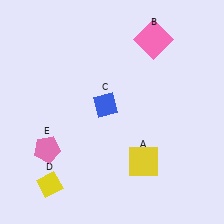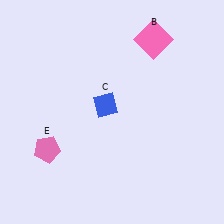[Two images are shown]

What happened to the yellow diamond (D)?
The yellow diamond (D) was removed in Image 2. It was in the bottom-left area of Image 1.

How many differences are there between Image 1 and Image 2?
There are 2 differences between the two images.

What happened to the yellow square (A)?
The yellow square (A) was removed in Image 2. It was in the bottom-right area of Image 1.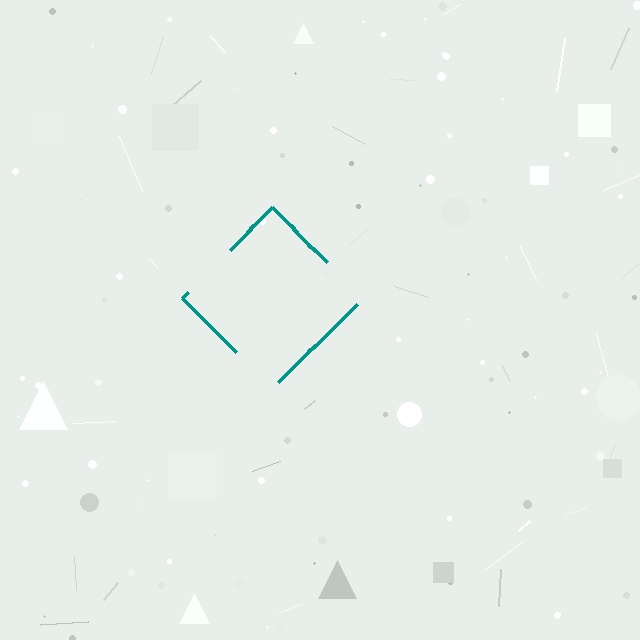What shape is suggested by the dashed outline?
The dashed outline suggests a diamond.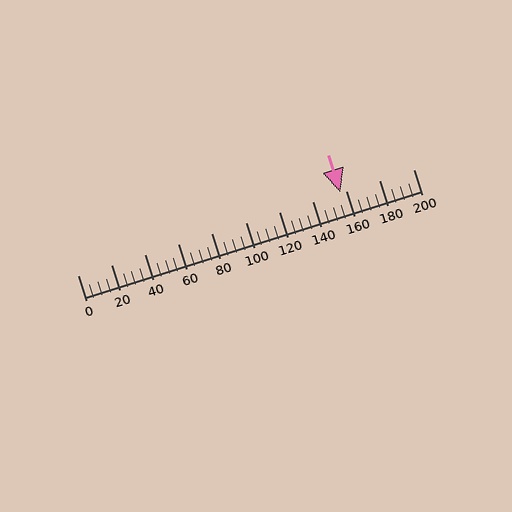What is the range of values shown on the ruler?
The ruler shows values from 0 to 200.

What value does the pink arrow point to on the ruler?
The pink arrow points to approximately 157.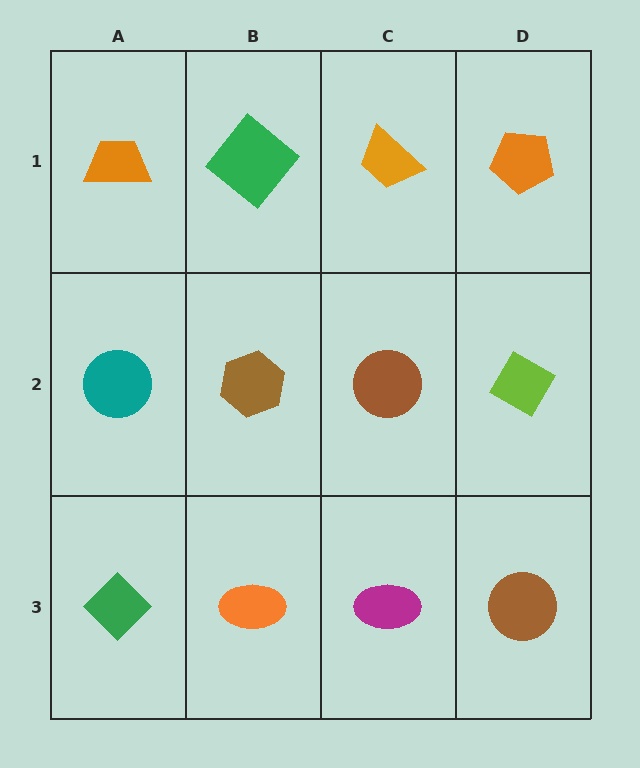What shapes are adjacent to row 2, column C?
An orange trapezoid (row 1, column C), a magenta ellipse (row 3, column C), a brown hexagon (row 2, column B), a lime diamond (row 2, column D).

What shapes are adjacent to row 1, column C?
A brown circle (row 2, column C), a green diamond (row 1, column B), an orange pentagon (row 1, column D).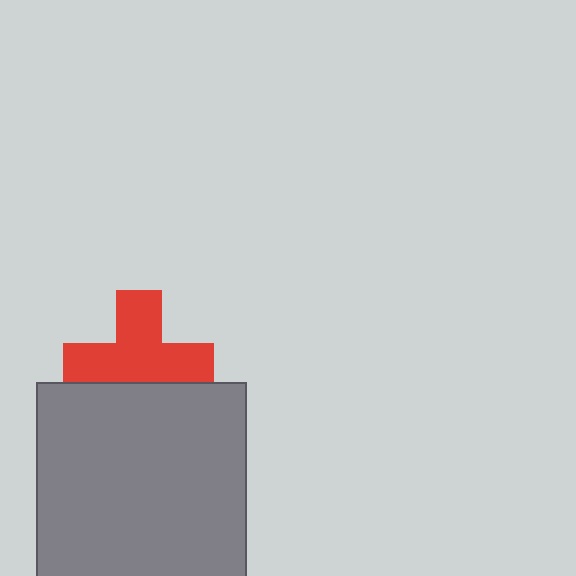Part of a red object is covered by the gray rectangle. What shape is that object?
It is a cross.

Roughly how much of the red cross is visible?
Most of it is visible (roughly 69%).